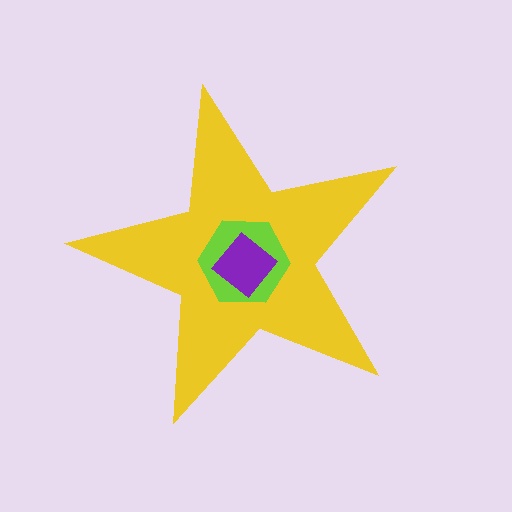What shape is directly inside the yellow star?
The lime hexagon.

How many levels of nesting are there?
3.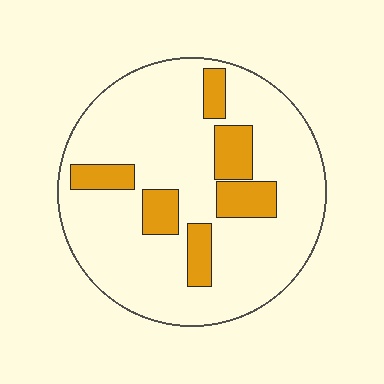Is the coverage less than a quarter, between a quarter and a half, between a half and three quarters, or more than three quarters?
Less than a quarter.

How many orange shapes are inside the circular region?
6.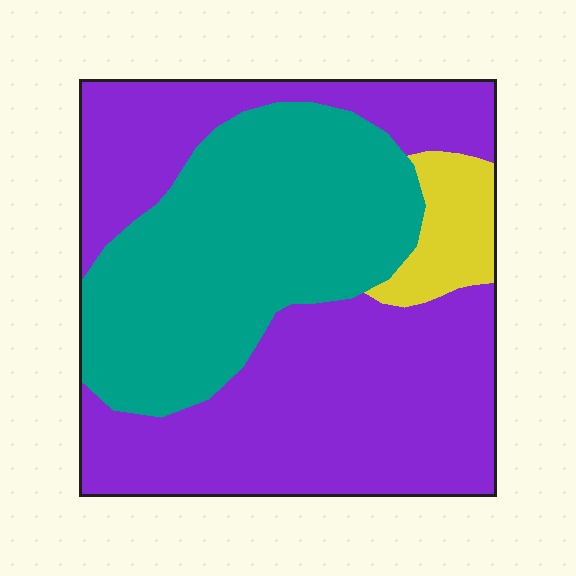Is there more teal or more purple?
Purple.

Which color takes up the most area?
Purple, at roughly 55%.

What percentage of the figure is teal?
Teal takes up about three eighths (3/8) of the figure.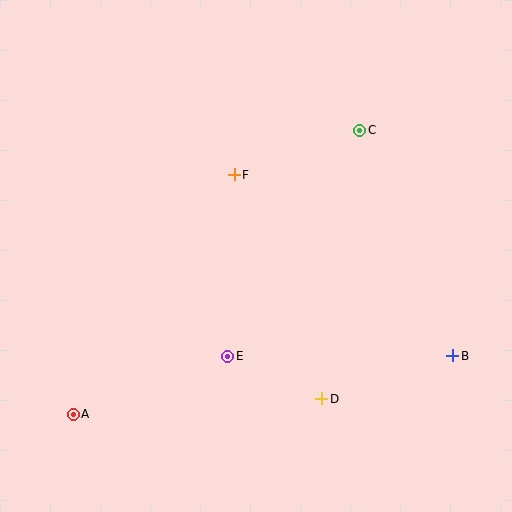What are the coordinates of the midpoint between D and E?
The midpoint between D and E is at (275, 377).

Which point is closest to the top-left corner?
Point F is closest to the top-left corner.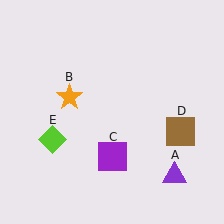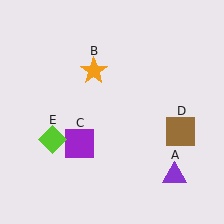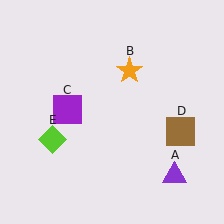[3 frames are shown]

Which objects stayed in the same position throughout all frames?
Purple triangle (object A) and brown square (object D) and lime diamond (object E) remained stationary.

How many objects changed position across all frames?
2 objects changed position: orange star (object B), purple square (object C).